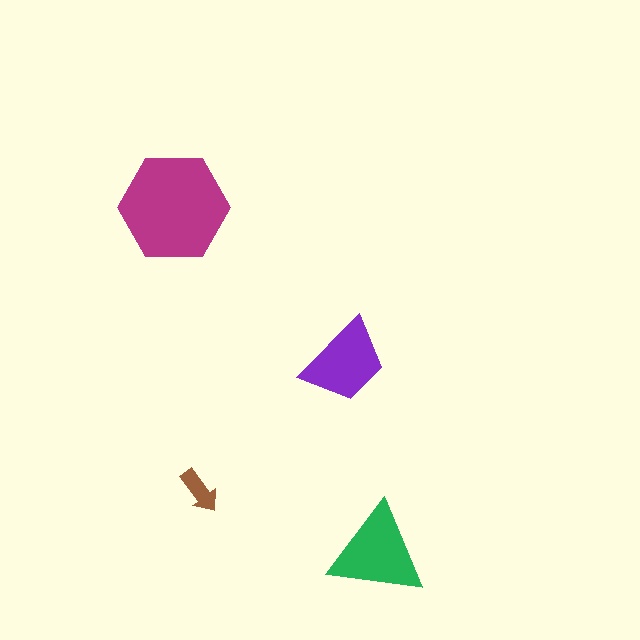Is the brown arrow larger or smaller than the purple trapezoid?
Smaller.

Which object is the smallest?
The brown arrow.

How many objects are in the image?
There are 4 objects in the image.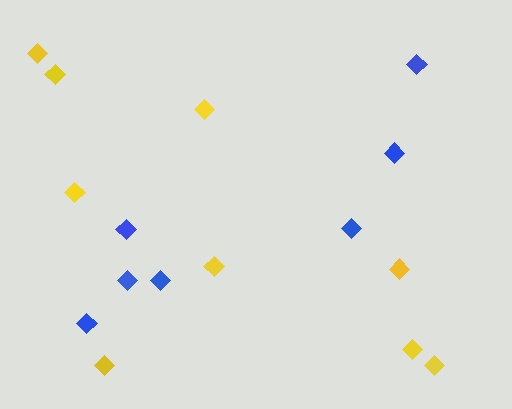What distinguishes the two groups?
There are 2 groups: one group of yellow diamonds (9) and one group of blue diamonds (7).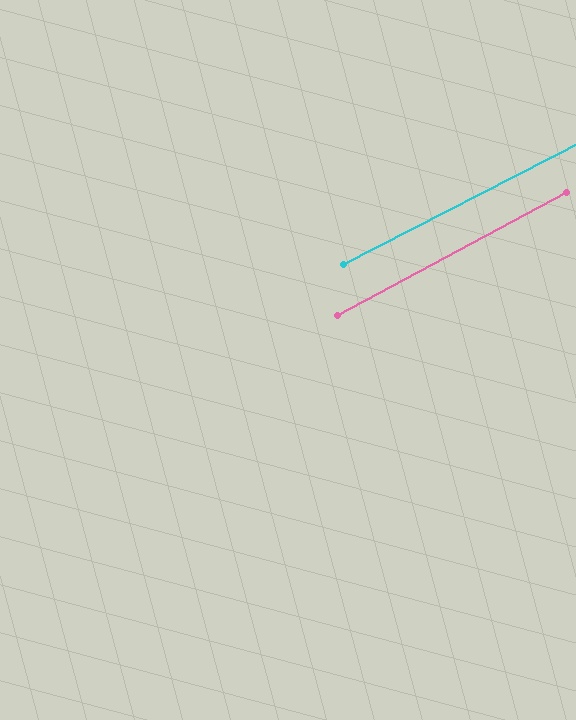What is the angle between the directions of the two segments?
Approximately 1 degree.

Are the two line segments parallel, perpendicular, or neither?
Parallel — their directions differ by only 1.0°.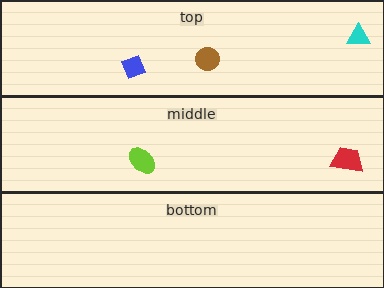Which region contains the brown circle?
The top region.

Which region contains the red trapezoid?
The middle region.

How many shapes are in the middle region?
2.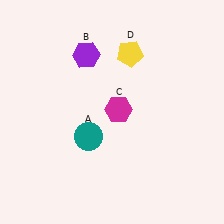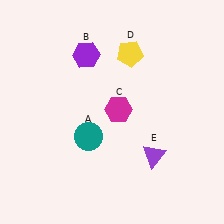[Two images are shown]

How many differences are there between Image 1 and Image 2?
There is 1 difference between the two images.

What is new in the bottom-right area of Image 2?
A purple triangle (E) was added in the bottom-right area of Image 2.